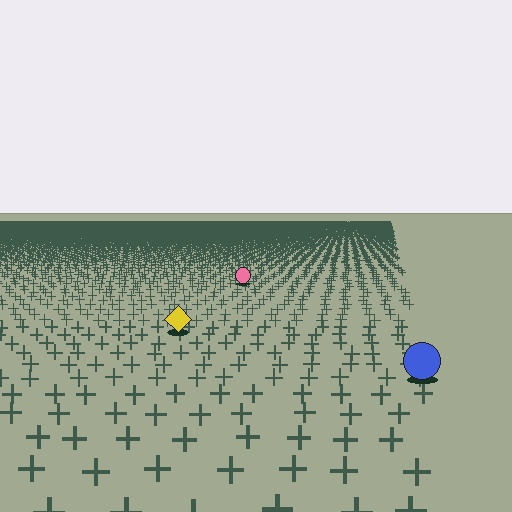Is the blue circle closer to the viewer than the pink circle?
Yes. The blue circle is closer — you can tell from the texture gradient: the ground texture is coarser near it.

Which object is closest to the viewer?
The blue circle is closest. The texture marks near it are larger and more spread out.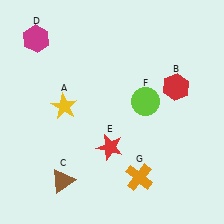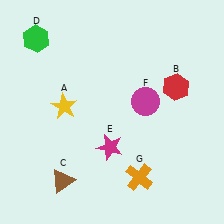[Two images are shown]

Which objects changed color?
D changed from magenta to green. E changed from red to magenta. F changed from lime to magenta.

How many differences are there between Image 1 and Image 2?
There are 3 differences between the two images.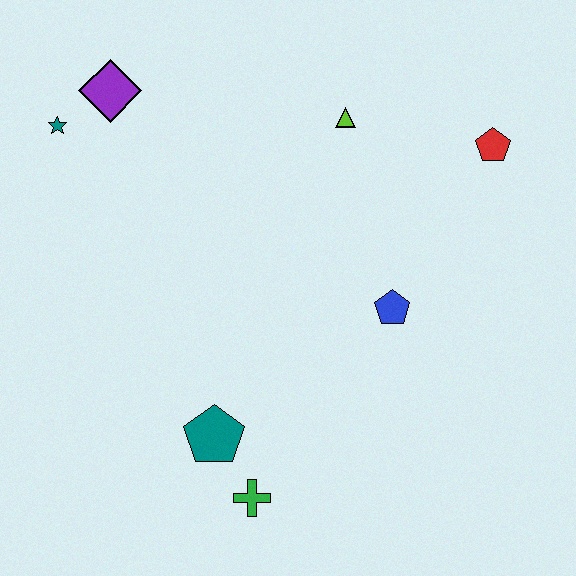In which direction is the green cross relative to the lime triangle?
The green cross is below the lime triangle.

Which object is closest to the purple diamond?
The teal star is closest to the purple diamond.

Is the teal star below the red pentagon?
No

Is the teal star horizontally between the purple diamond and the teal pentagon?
No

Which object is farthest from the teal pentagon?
The red pentagon is farthest from the teal pentagon.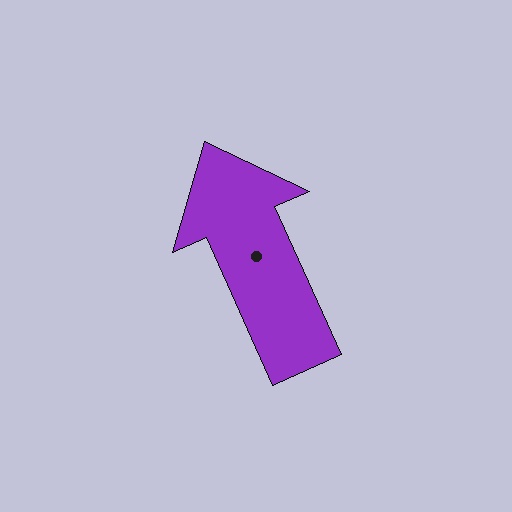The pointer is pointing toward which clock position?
Roughly 11 o'clock.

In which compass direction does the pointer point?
Northwest.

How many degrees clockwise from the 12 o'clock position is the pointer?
Approximately 336 degrees.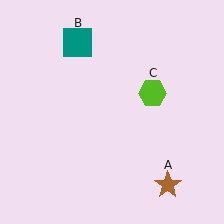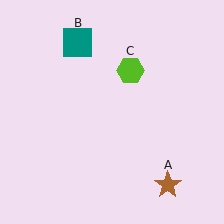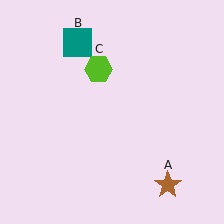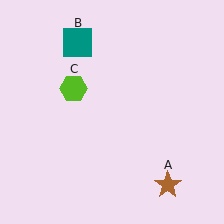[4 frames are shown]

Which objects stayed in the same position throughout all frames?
Brown star (object A) and teal square (object B) remained stationary.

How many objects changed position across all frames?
1 object changed position: lime hexagon (object C).